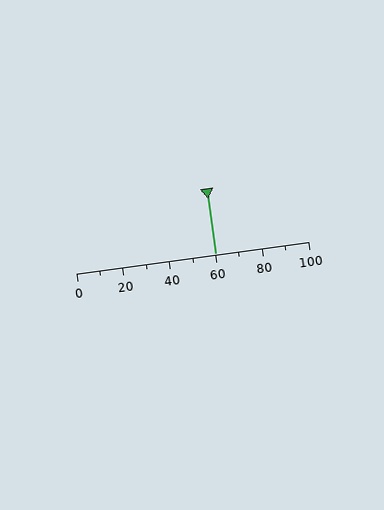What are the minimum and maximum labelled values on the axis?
The axis runs from 0 to 100.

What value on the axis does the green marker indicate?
The marker indicates approximately 60.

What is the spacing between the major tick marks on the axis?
The major ticks are spaced 20 apart.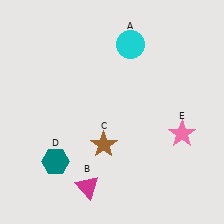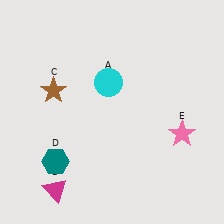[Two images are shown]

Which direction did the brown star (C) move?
The brown star (C) moved up.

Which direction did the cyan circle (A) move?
The cyan circle (A) moved down.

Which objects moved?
The objects that moved are: the cyan circle (A), the magenta triangle (B), the brown star (C).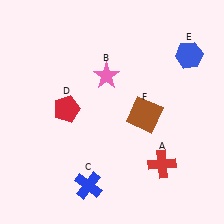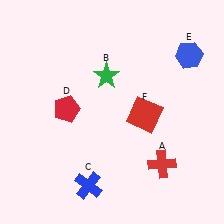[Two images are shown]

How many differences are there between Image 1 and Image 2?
There are 2 differences between the two images.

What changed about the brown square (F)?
In Image 1, F is brown. In Image 2, it changed to red.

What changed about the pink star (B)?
In Image 1, B is pink. In Image 2, it changed to green.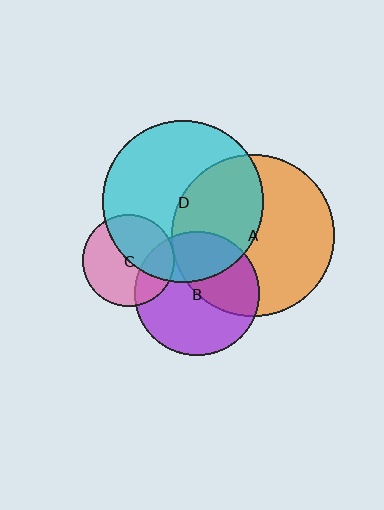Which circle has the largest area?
Circle A (orange).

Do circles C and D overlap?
Yes.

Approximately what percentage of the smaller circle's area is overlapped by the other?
Approximately 45%.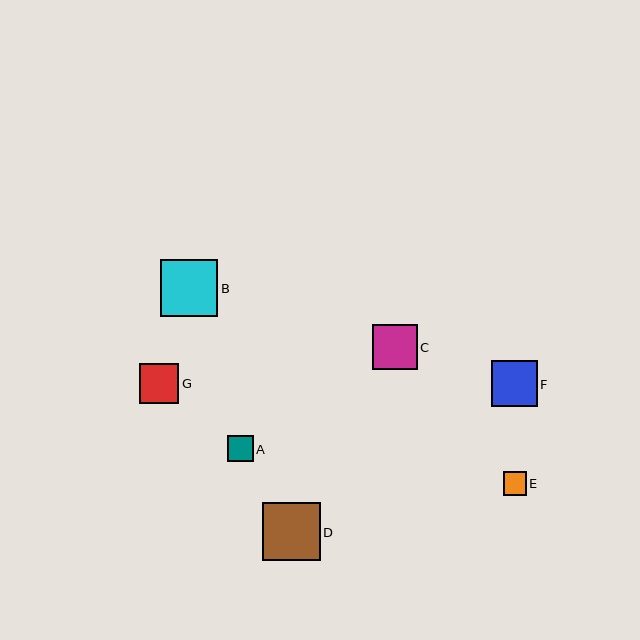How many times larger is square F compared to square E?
Square F is approximately 2.0 times the size of square E.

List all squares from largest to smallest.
From largest to smallest: D, B, F, C, G, A, E.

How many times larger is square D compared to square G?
Square D is approximately 1.5 times the size of square G.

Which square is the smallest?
Square E is the smallest with a size of approximately 23 pixels.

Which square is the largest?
Square D is the largest with a size of approximately 58 pixels.